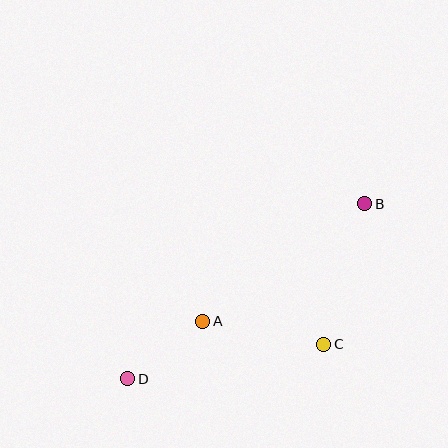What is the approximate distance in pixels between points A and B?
The distance between A and B is approximately 200 pixels.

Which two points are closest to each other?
Points A and D are closest to each other.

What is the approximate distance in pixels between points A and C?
The distance between A and C is approximately 123 pixels.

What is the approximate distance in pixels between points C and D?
The distance between C and D is approximately 199 pixels.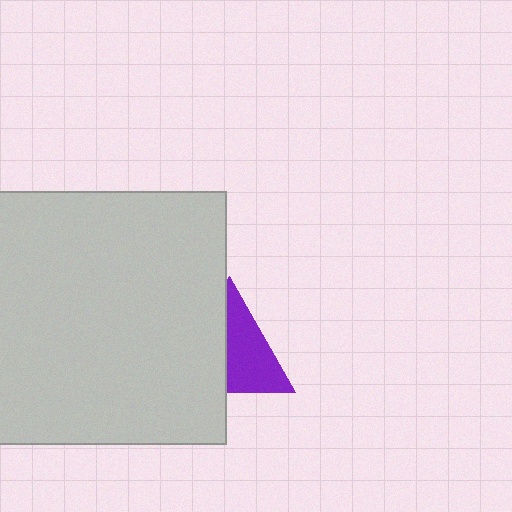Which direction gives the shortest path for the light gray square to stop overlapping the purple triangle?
Moving left gives the shortest separation.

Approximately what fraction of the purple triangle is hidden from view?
Roughly 47% of the purple triangle is hidden behind the light gray square.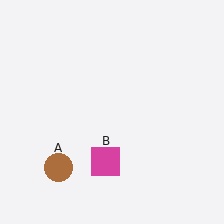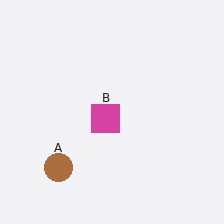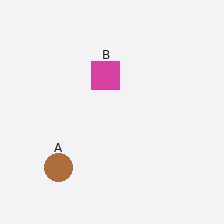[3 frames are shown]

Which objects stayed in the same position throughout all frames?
Brown circle (object A) remained stationary.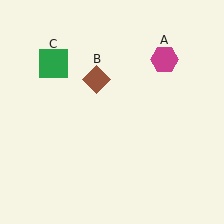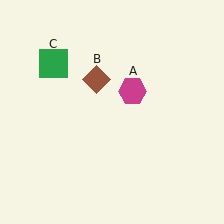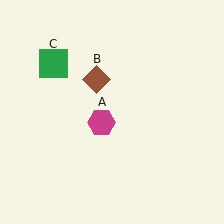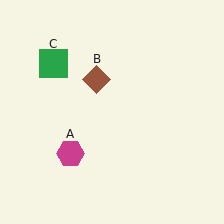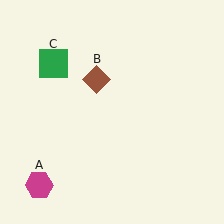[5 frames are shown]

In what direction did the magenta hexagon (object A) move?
The magenta hexagon (object A) moved down and to the left.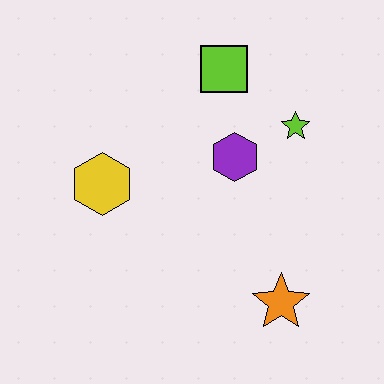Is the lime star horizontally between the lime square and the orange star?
No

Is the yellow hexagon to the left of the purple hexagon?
Yes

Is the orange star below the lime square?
Yes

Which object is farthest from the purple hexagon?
The orange star is farthest from the purple hexagon.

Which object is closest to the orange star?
The purple hexagon is closest to the orange star.